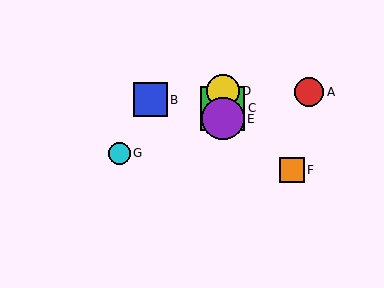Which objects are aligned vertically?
Objects C, D, E are aligned vertically.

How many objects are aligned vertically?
3 objects (C, D, E) are aligned vertically.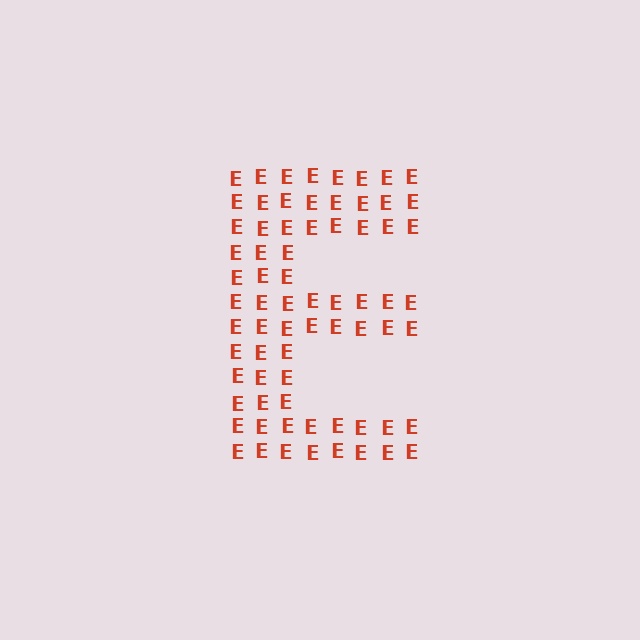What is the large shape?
The large shape is the letter E.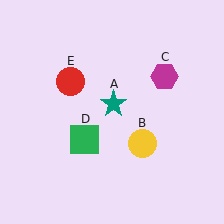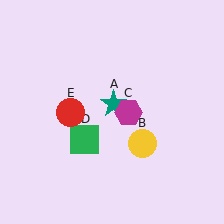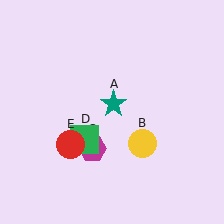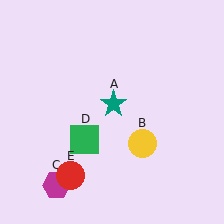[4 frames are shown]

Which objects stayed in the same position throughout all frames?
Teal star (object A) and yellow circle (object B) and green square (object D) remained stationary.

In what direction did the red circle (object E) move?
The red circle (object E) moved down.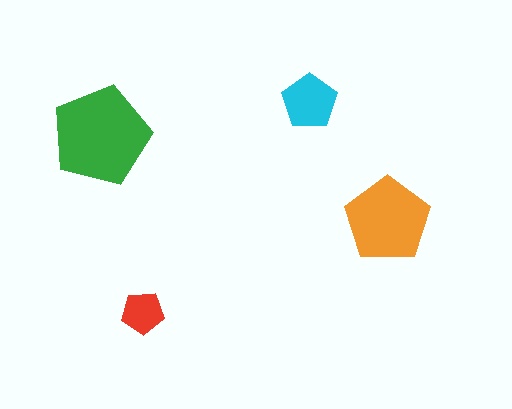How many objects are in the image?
There are 4 objects in the image.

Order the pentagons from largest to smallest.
the green one, the orange one, the cyan one, the red one.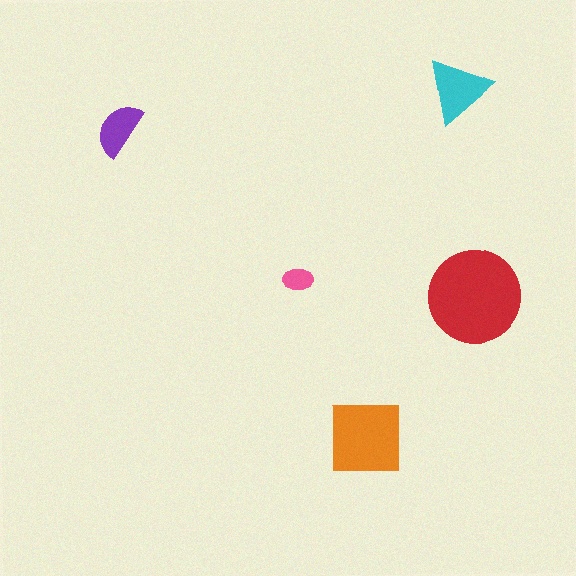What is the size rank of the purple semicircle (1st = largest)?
4th.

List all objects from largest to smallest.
The red circle, the orange square, the cyan triangle, the purple semicircle, the pink ellipse.